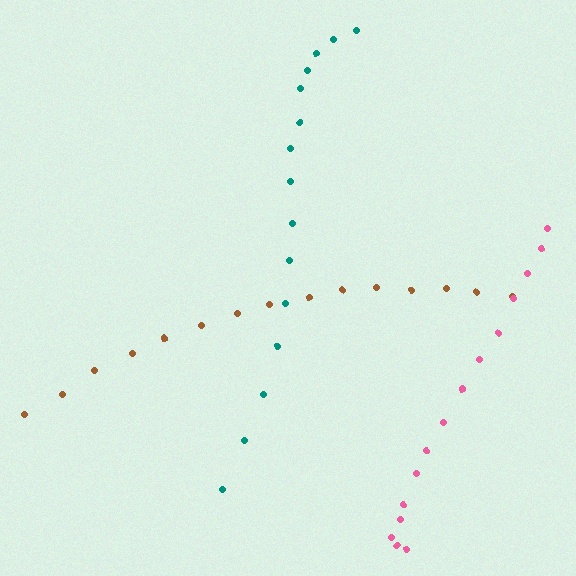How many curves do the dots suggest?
There are 3 distinct paths.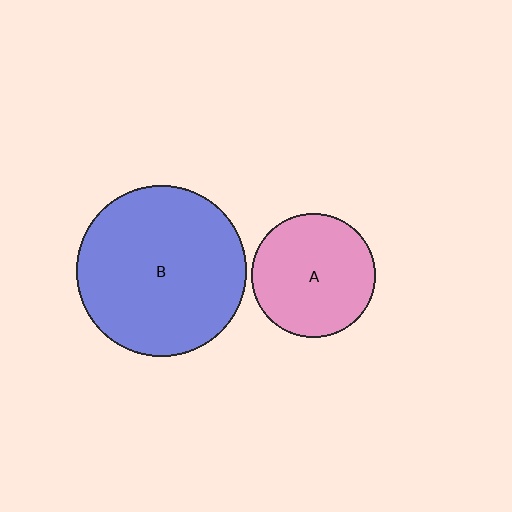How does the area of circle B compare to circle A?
Approximately 1.9 times.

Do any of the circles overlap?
No, none of the circles overlap.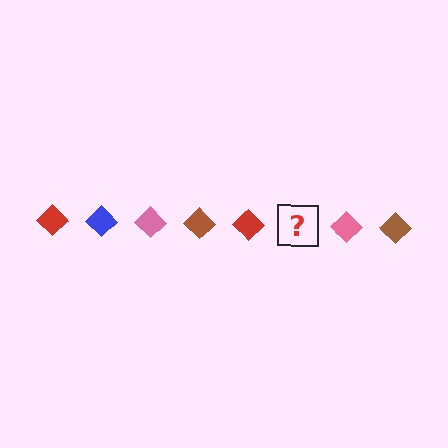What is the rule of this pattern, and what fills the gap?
The rule is that the pattern cycles through red, blue, pink, brown diamonds. The gap should be filled with a blue diamond.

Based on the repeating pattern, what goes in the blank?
The blank should be a blue diamond.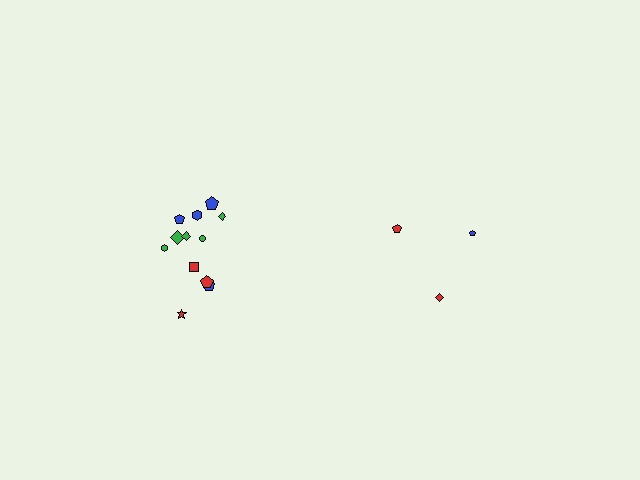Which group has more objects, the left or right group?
The left group.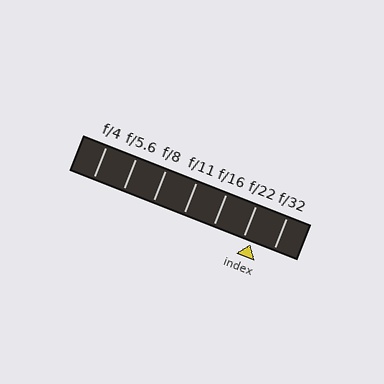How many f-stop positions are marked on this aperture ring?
There are 7 f-stop positions marked.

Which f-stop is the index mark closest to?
The index mark is closest to f/22.